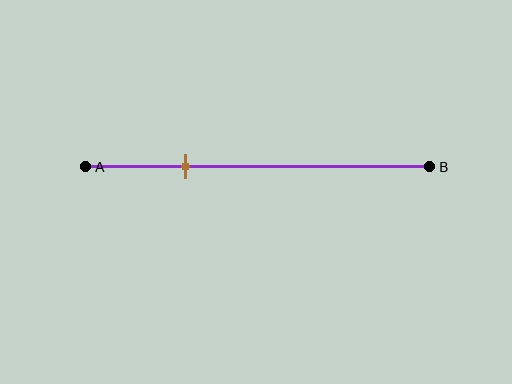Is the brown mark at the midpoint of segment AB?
No, the mark is at about 30% from A, not at the 50% midpoint.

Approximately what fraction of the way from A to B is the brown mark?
The brown mark is approximately 30% of the way from A to B.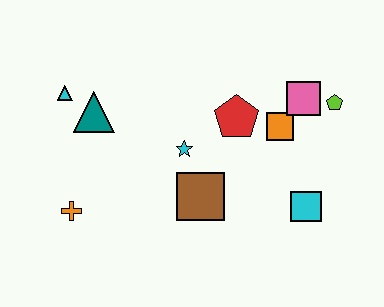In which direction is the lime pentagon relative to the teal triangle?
The lime pentagon is to the right of the teal triangle.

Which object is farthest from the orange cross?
The lime pentagon is farthest from the orange cross.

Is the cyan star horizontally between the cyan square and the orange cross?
Yes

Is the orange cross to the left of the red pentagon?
Yes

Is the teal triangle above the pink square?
No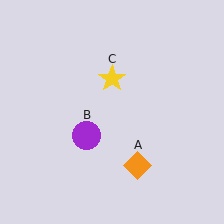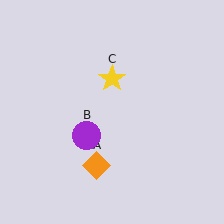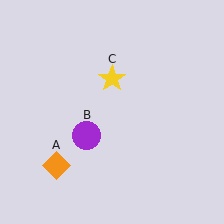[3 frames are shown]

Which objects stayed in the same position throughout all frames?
Purple circle (object B) and yellow star (object C) remained stationary.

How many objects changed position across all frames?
1 object changed position: orange diamond (object A).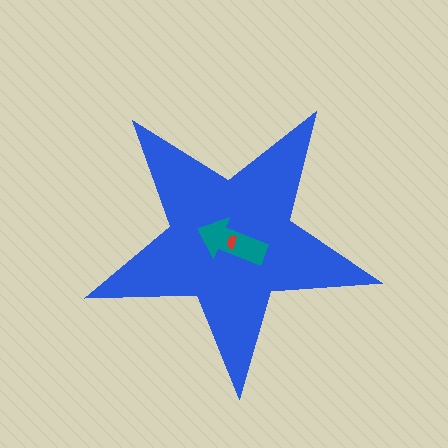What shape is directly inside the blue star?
The teal arrow.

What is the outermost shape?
The blue star.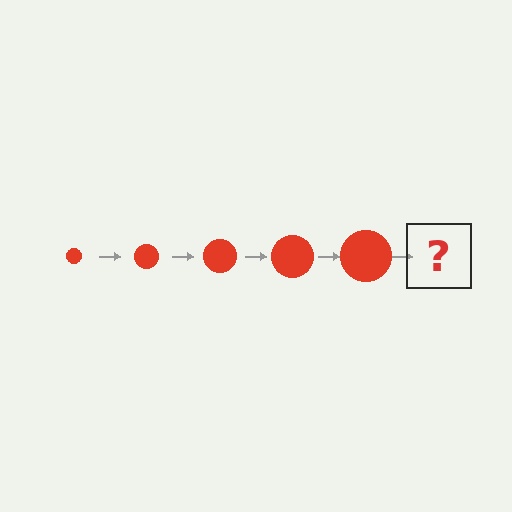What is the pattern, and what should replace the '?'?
The pattern is that the circle gets progressively larger each step. The '?' should be a red circle, larger than the previous one.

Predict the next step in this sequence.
The next step is a red circle, larger than the previous one.